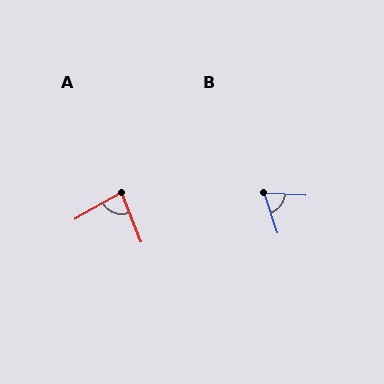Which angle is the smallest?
B, at approximately 68 degrees.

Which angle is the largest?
A, at approximately 82 degrees.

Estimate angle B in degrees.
Approximately 68 degrees.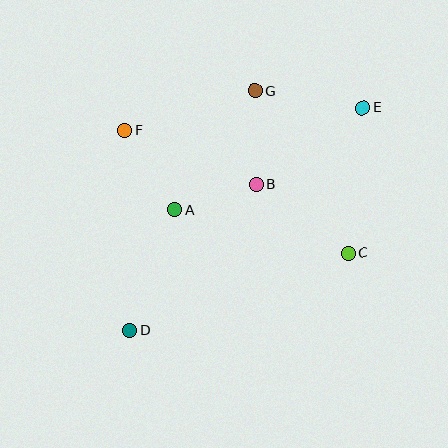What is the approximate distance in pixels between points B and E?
The distance between B and E is approximately 131 pixels.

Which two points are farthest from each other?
Points D and E are farthest from each other.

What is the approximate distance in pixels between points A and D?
The distance between A and D is approximately 129 pixels.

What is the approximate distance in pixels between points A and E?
The distance between A and E is approximately 213 pixels.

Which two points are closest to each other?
Points A and B are closest to each other.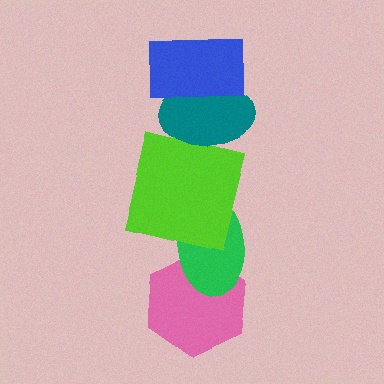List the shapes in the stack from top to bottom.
From top to bottom: the blue rectangle, the teal ellipse, the lime square, the green ellipse, the pink hexagon.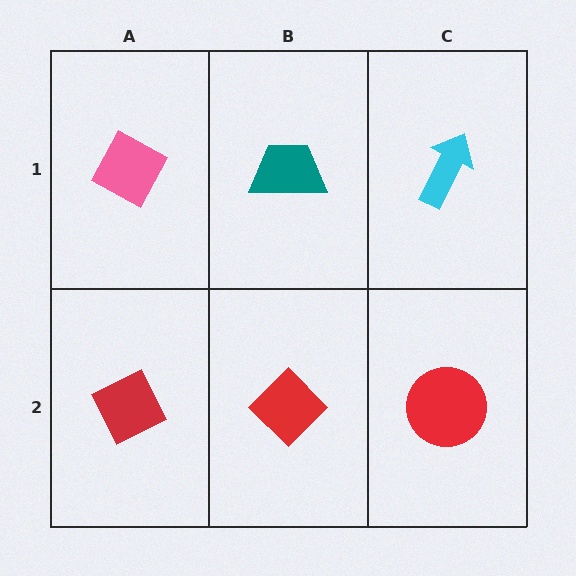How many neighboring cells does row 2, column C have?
2.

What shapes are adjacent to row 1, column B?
A red diamond (row 2, column B), a pink diamond (row 1, column A), a cyan arrow (row 1, column C).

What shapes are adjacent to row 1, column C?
A red circle (row 2, column C), a teal trapezoid (row 1, column B).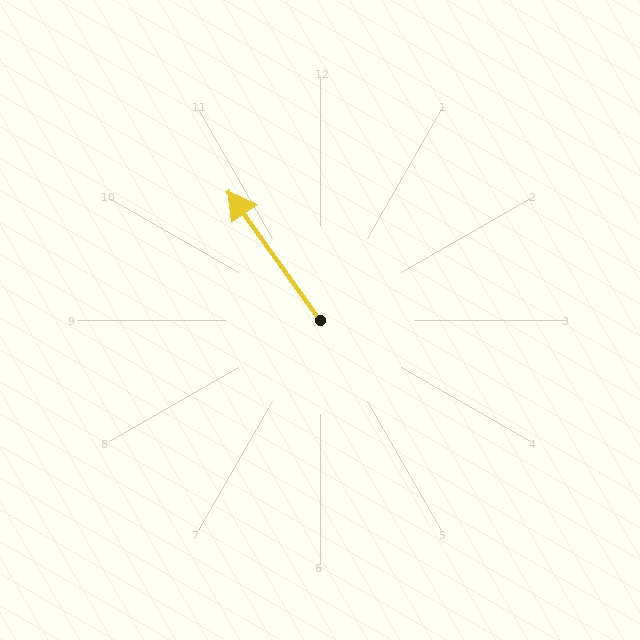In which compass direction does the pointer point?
Northwest.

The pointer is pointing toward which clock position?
Roughly 11 o'clock.